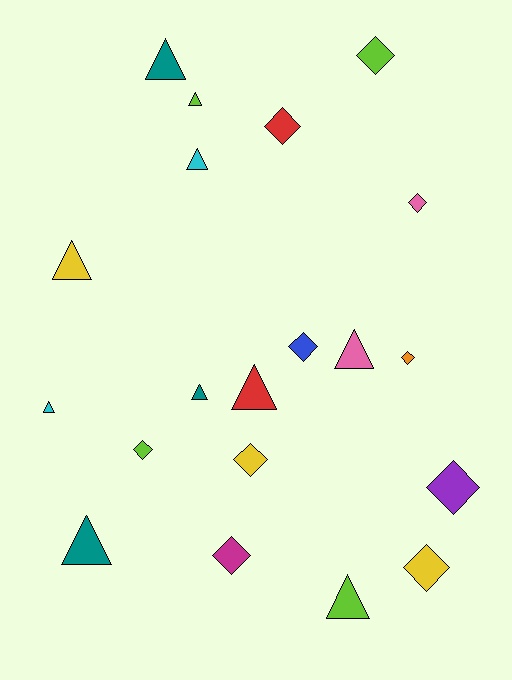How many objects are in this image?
There are 20 objects.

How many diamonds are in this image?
There are 10 diamonds.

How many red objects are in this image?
There are 2 red objects.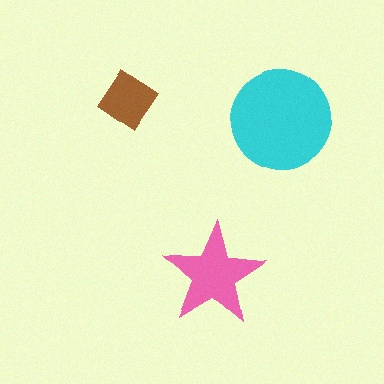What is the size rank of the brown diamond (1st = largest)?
3rd.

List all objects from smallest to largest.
The brown diamond, the pink star, the cyan circle.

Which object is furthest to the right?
The cyan circle is rightmost.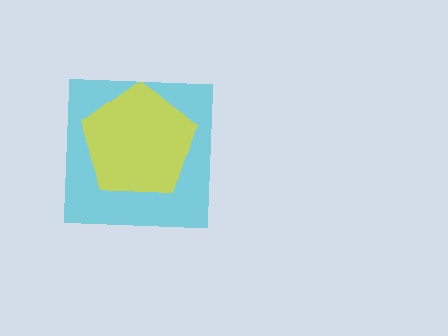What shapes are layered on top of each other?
The layered shapes are: a cyan square, a yellow pentagon.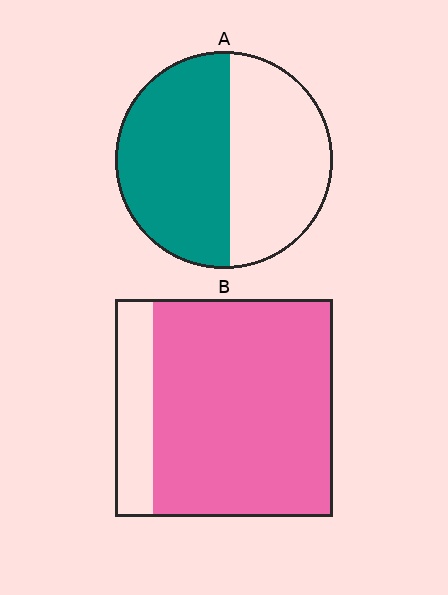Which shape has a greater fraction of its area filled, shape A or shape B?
Shape B.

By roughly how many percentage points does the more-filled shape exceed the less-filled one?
By roughly 30 percentage points (B over A).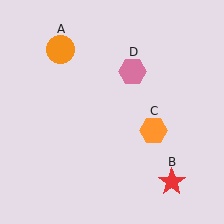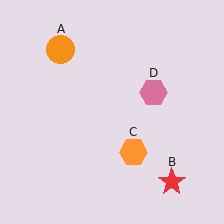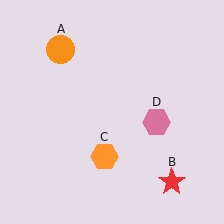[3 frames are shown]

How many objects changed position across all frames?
2 objects changed position: orange hexagon (object C), pink hexagon (object D).